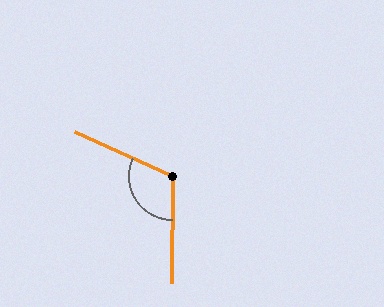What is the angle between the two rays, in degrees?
Approximately 114 degrees.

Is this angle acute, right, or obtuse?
It is obtuse.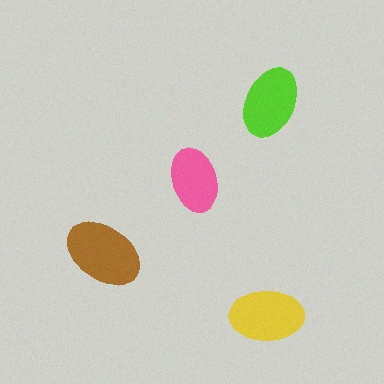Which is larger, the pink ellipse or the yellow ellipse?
The yellow one.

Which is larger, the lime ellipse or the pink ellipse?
The lime one.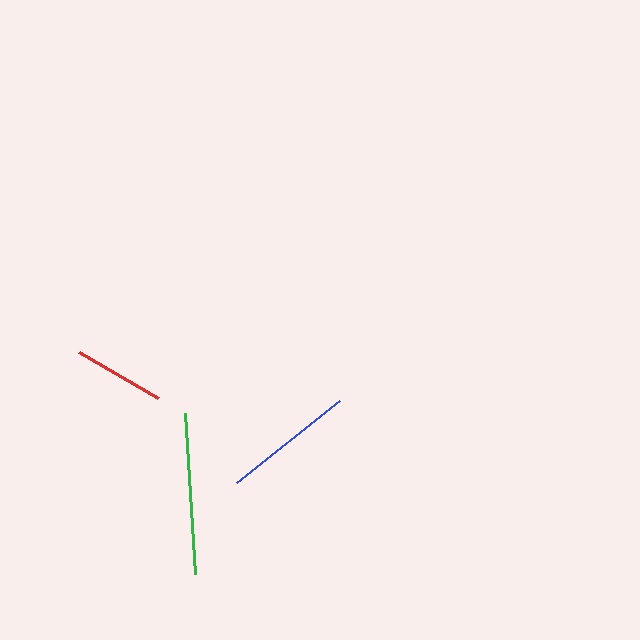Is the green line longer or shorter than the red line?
The green line is longer than the red line.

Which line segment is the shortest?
The red line is the shortest at approximately 91 pixels.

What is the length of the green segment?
The green segment is approximately 161 pixels long.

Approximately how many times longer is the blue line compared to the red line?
The blue line is approximately 1.4 times the length of the red line.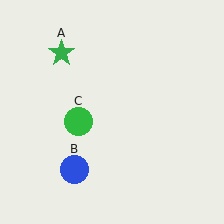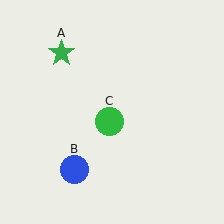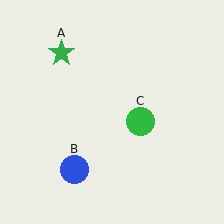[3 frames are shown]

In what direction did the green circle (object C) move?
The green circle (object C) moved right.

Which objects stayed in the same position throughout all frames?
Green star (object A) and blue circle (object B) remained stationary.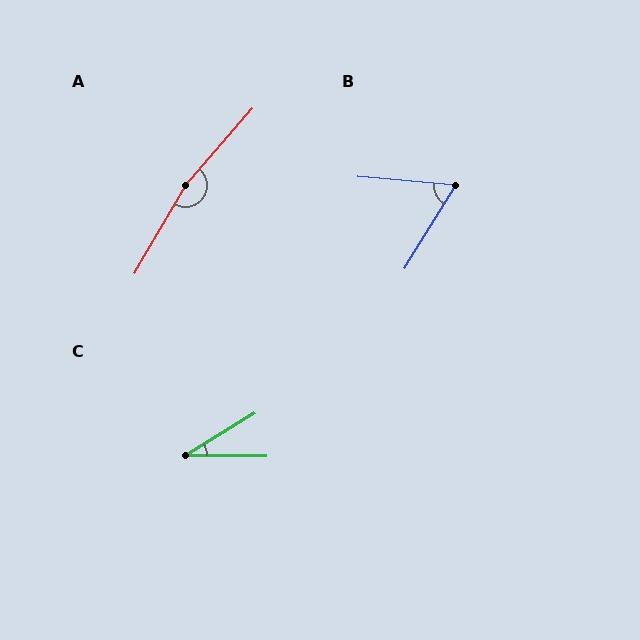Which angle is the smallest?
C, at approximately 32 degrees.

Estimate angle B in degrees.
Approximately 64 degrees.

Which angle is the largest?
A, at approximately 169 degrees.